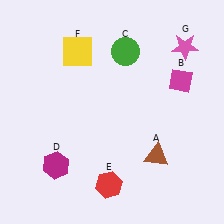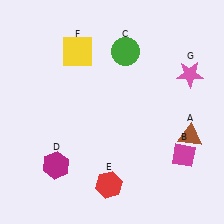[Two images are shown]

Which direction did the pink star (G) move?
The pink star (G) moved down.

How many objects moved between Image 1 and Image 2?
3 objects moved between the two images.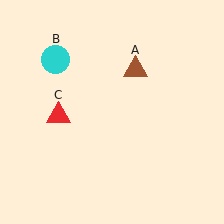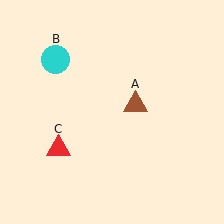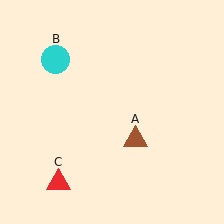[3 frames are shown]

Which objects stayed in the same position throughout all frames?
Cyan circle (object B) remained stationary.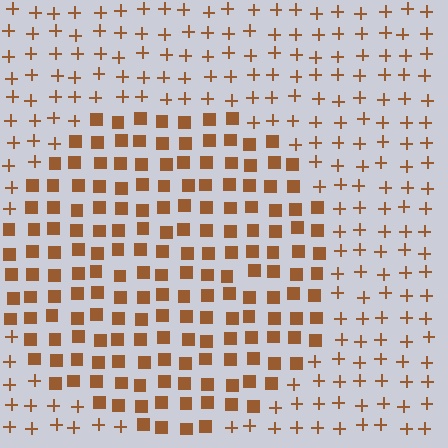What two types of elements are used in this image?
The image uses squares inside the circle region and plus signs outside it.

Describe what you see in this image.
The image is filled with small brown elements arranged in a uniform grid. A circle-shaped region contains squares, while the surrounding area contains plus signs. The boundary is defined purely by the change in element shape.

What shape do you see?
I see a circle.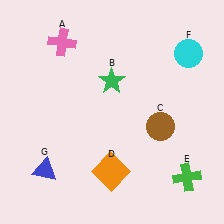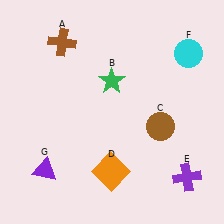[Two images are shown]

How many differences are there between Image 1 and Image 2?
There are 3 differences between the two images.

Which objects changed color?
A changed from pink to brown. E changed from green to purple. G changed from blue to purple.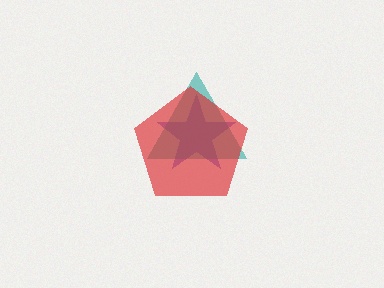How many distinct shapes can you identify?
There are 3 distinct shapes: a blue star, a teal triangle, a red pentagon.